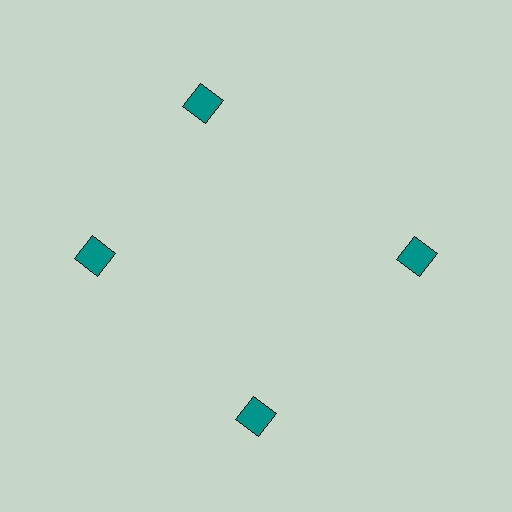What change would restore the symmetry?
The symmetry would be restored by rotating it back into even spacing with its neighbors so that all 4 squares sit at equal angles and equal distance from the center.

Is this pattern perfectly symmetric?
No. The 4 teal squares are arranged in a ring, but one element near the 12 o'clock position is rotated out of alignment along the ring, breaking the 4-fold rotational symmetry.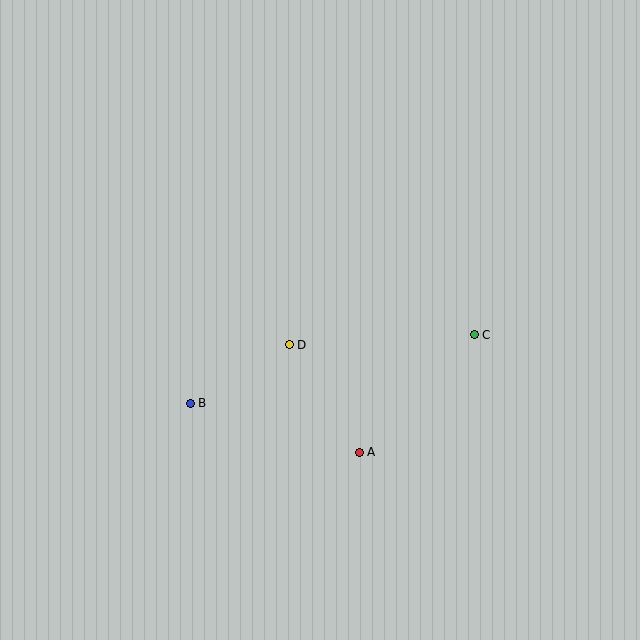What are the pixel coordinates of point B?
Point B is at (190, 403).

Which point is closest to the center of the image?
Point D at (289, 345) is closest to the center.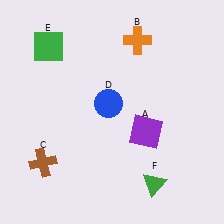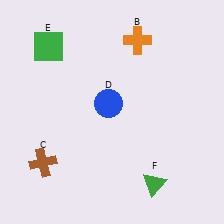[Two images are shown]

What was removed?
The purple square (A) was removed in Image 2.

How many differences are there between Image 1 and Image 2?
There is 1 difference between the two images.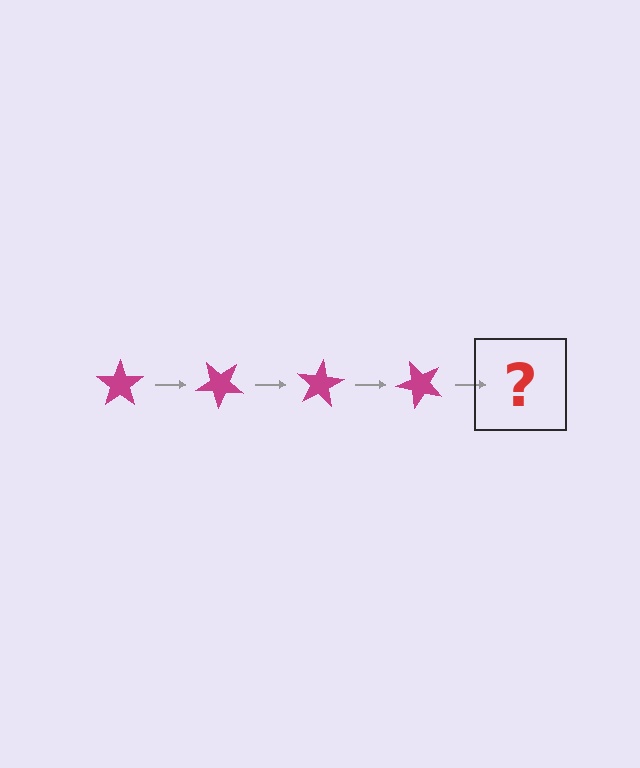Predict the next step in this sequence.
The next step is a magenta star rotated 160 degrees.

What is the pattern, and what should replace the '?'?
The pattern is that the star rotates 40 degrees each step. The '?' should be a magenta star rotated 160 degrees.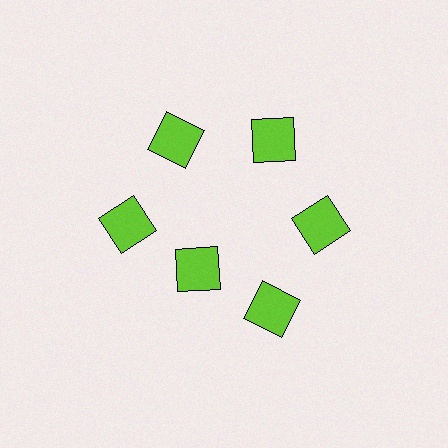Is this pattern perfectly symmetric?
No. The 6 lime squares are arranged in a ring, but one element near the 7 o'clock position is pulled inward toward the center, breaking the 6-fold rotational symmetry.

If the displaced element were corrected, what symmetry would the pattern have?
It would have 6-fold rotational symmetry — the pattern would map onto itself every 60 degrees.